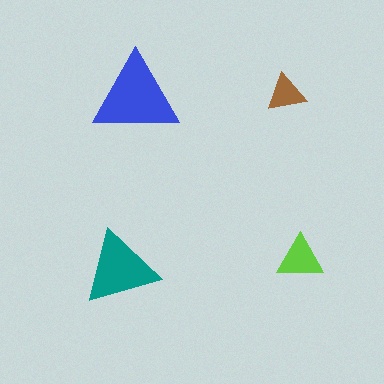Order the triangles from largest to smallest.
the blue one, the teal one, the lime one, the brown one.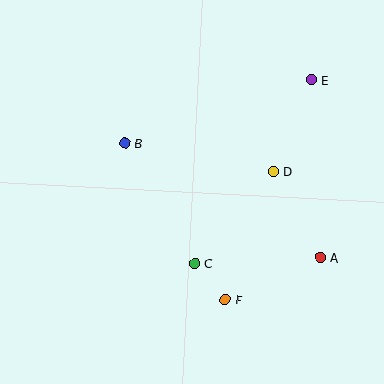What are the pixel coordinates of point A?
Point A is at (320, 257).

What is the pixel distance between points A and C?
The distance between A and C is 125 pixels.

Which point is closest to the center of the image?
Point C at (195, 264) is closest to the center.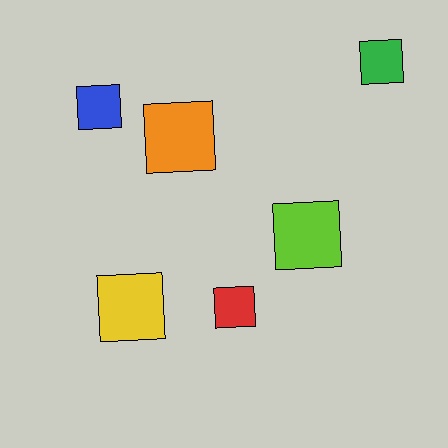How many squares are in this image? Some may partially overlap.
There are 6 squares.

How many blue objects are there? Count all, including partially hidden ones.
There is 1 blue object.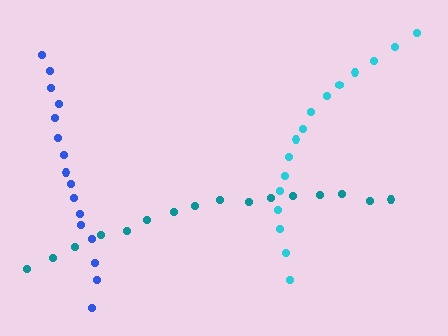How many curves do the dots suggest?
There are 3 distinct paths.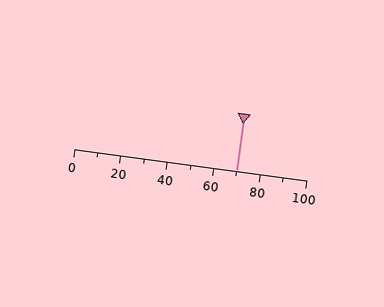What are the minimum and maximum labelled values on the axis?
The axis runs from 0 to 100.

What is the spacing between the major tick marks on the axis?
The major ticks are spaced 20 apart.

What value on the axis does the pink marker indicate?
The marker indicates approximately 70.